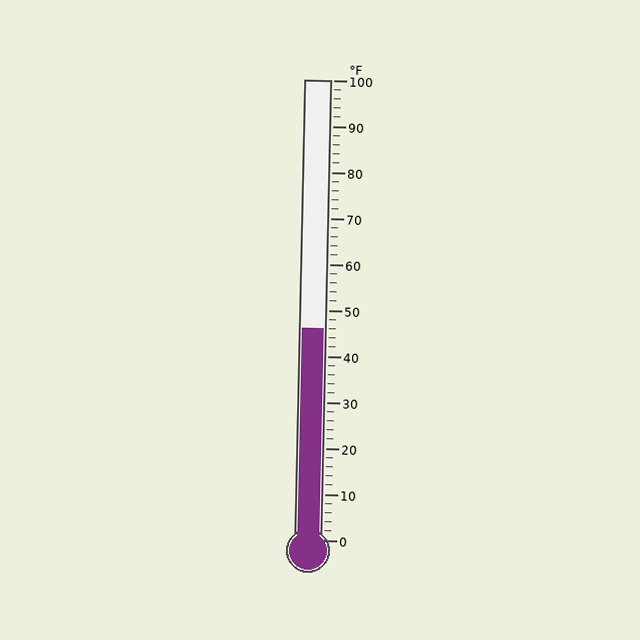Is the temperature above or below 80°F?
The temperature is below 80°F.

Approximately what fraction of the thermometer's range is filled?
The thermometer is filled to approximately 45% of its range.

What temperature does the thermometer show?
The thermometer shows approximately 46°F.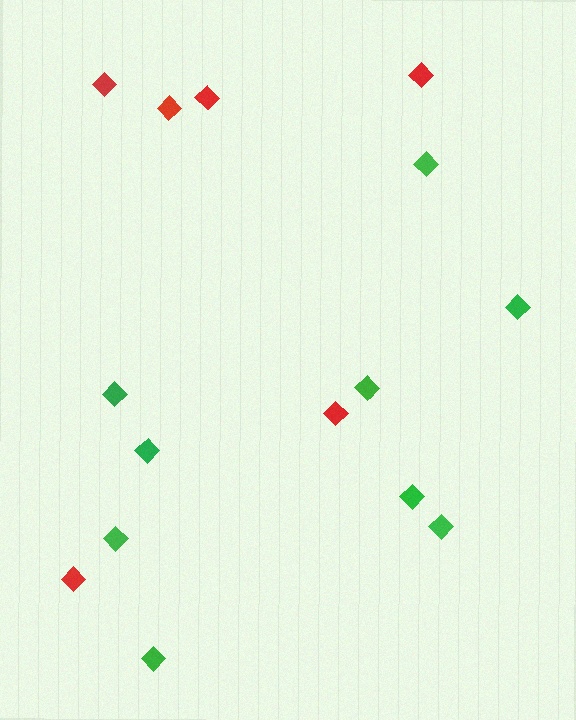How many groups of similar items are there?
There are 2 groups: one group of red diamonds (6) and one group of green diamonds (9).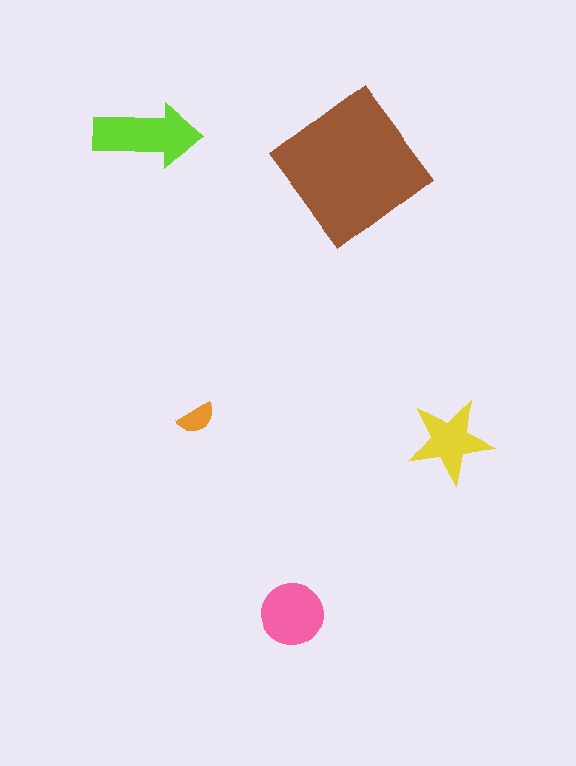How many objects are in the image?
There are 5 objects in the image.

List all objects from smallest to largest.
The orange semicircle, the yellow star, the pink circle, the lime arrow, the brown diamond.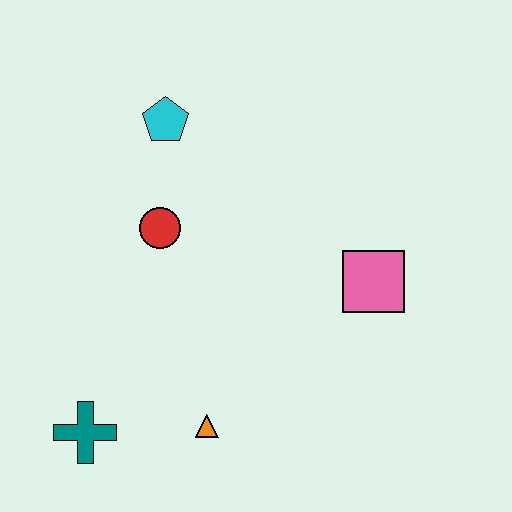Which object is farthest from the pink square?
The teal cross is farthest from the pink square.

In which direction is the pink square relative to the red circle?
The pink square is to the right of the red circle.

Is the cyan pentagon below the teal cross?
No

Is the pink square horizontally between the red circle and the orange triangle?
No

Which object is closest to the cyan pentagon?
The red circle is closest to the cyan pentagon.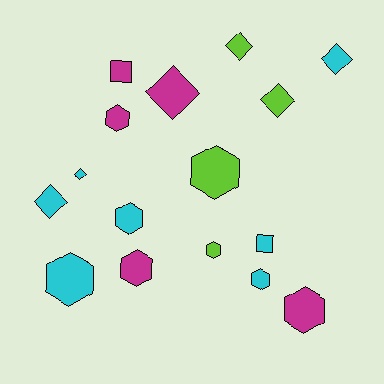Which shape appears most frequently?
Hexagon, with 8 objects.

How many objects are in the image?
There are 16 objects.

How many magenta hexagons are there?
There are 3 magenta hexagons.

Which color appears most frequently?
Cyan, with 7 objects.